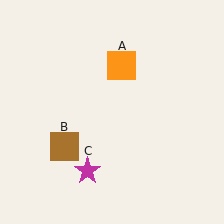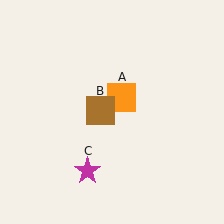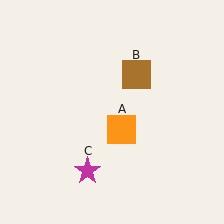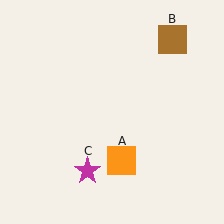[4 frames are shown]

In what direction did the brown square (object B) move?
The brown square (object B) moved up and to the right.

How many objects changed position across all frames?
2 objects changed position: orange square (object A), brown square (object B).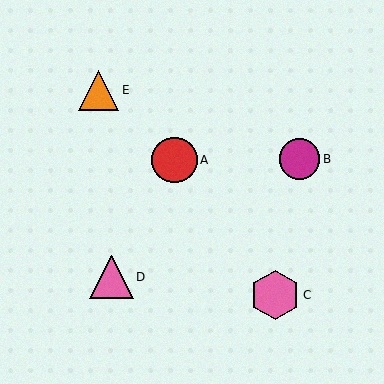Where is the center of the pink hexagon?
The center of the pink hexagon is at (275, 295).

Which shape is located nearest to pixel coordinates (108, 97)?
The orange triangle (labeled E) at (98, 90) is nearest to that location.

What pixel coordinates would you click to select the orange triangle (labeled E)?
Click at (98, 90) to select the orange triangle E.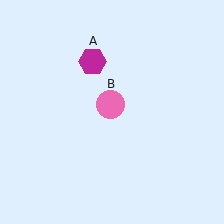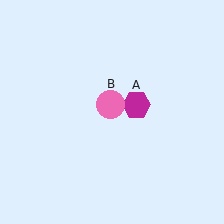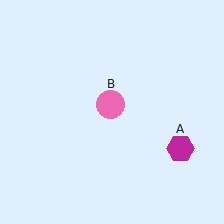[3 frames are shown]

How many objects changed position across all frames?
1 object changed position: magenta hexagon (object A).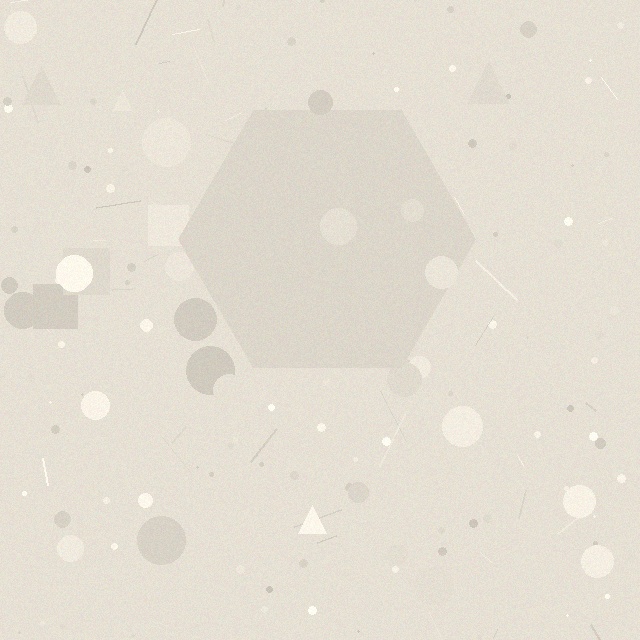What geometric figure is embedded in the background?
A hexagon is embedded in the background.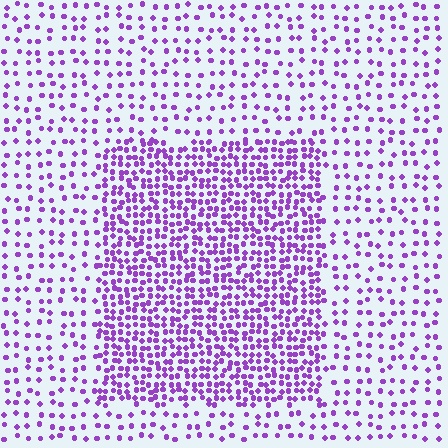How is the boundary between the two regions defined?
The boundary is defined by a change in element density (approximately 2.4x ratio). All elements are the same color, size, and shape.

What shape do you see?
I see a rectangle.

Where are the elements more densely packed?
The elements are more densely packed inside the rectangle boundary.